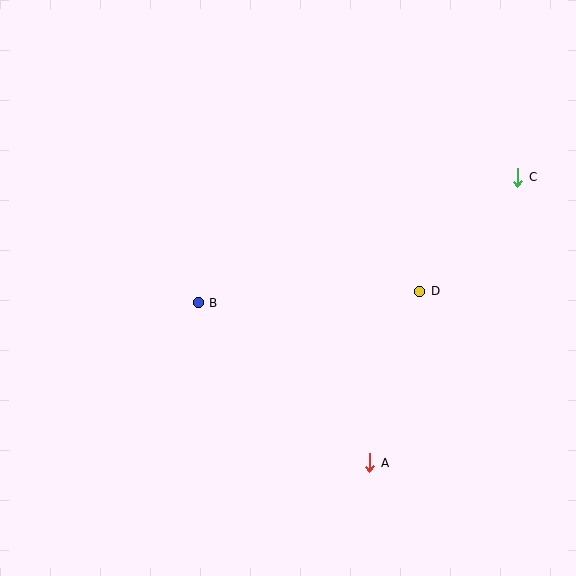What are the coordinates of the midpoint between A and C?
The midpoint between A and C is at (444, 320).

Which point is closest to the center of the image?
Point B at (198, 303) is closest to the center.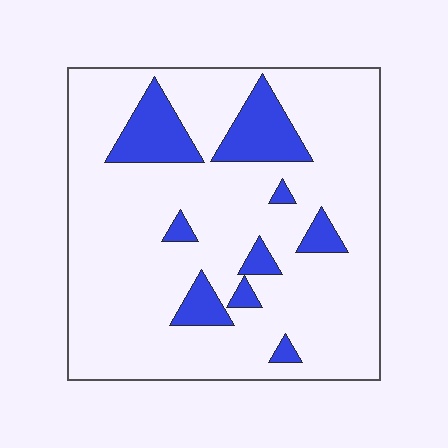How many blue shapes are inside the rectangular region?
9.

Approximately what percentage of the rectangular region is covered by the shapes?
Approximately 15%.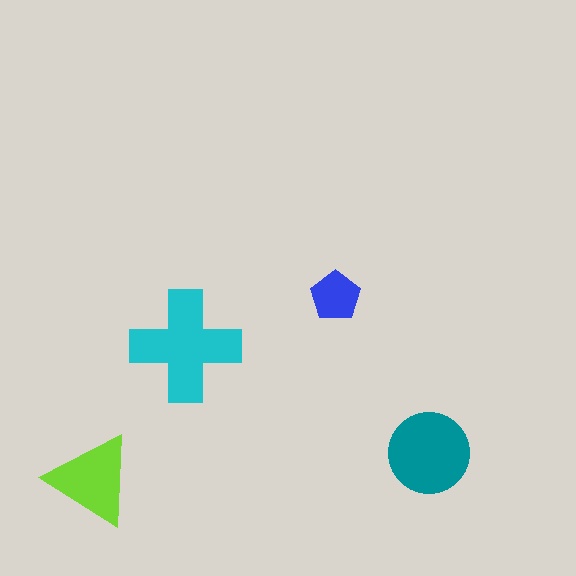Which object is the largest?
The cyan cross.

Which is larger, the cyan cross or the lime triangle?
The cyan cross.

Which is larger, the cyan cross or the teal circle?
The cyan cross.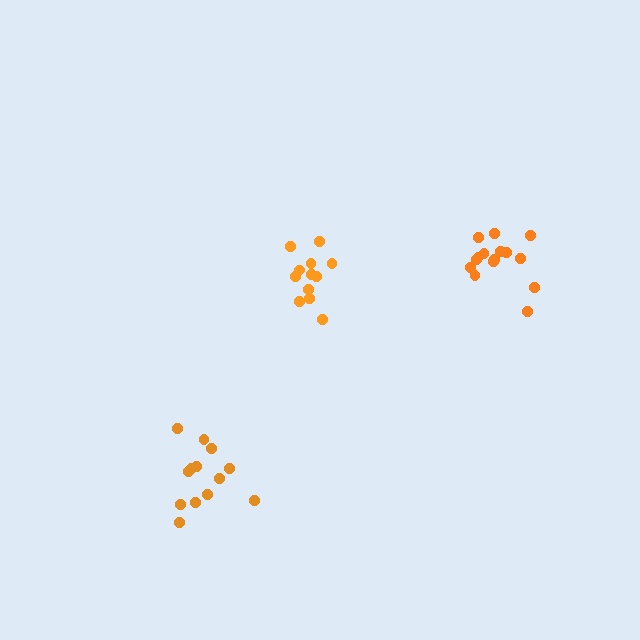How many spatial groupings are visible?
There are 3 spatial groupings.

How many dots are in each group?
Group 1: 15 dots, Group 2: 12 dots, Group 3: 13 dots (40 total).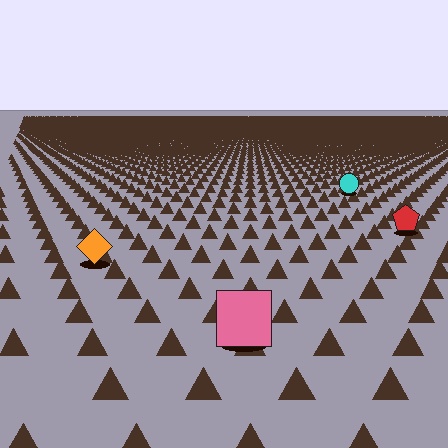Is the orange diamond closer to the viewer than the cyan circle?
Yes. The orange diamond is closer — you can tell from the texture gradient: the ground texture is coarser near it.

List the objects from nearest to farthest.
From nearest to farthest: the pink square, the orange diamond, the red pentagon, the cyan circle.